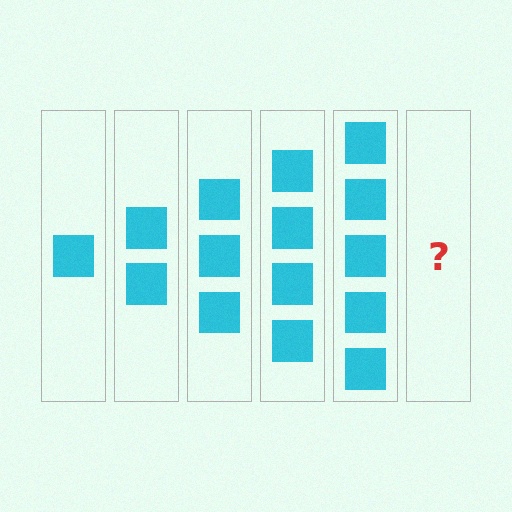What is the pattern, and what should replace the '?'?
The pattern is that each step adds one more square. The '?' should be 6 squares.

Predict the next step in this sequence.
The next step is 6 squares.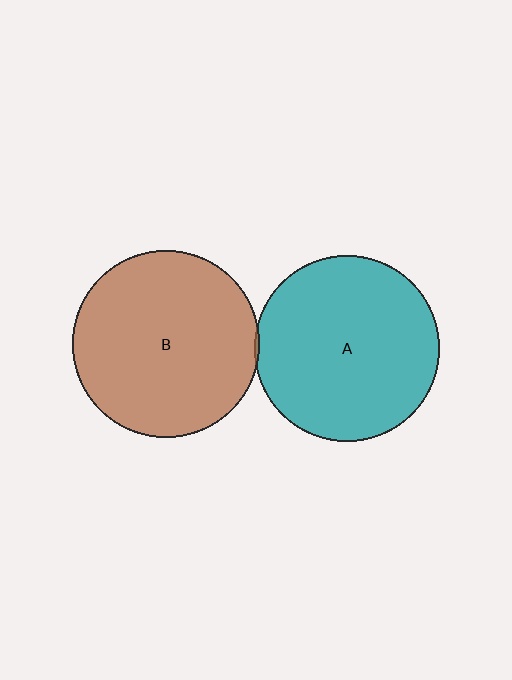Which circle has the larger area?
Circle B (brown).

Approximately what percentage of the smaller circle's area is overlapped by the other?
Approximately 5%.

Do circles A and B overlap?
Yes.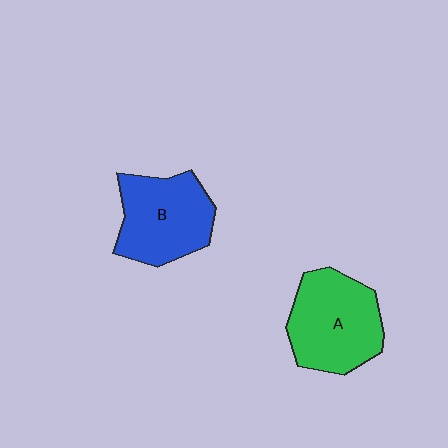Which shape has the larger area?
Shape A (green).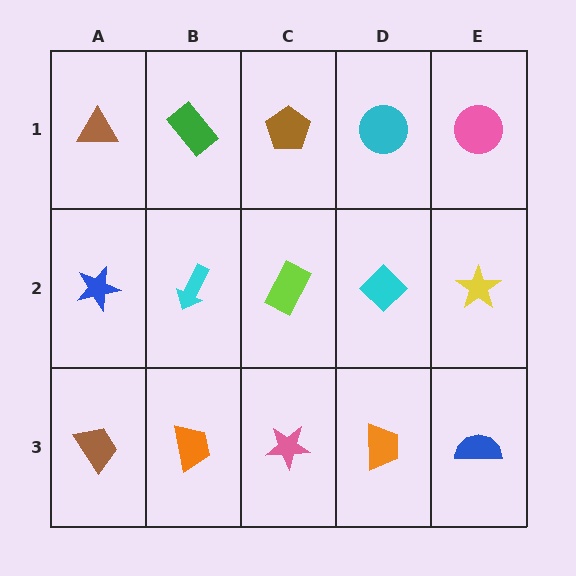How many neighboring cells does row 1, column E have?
2.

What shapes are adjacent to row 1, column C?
A lime rectangle (row 2, column C), a green rectangle (row 1, column B), a cyan circle (row 1, column D).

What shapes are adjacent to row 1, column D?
A cyan diamond (row 2, column D), a brown pentagon (row 1, column C), a pink circle (row 1, column E).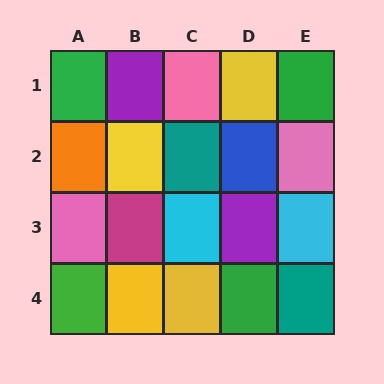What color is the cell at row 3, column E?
Cyan.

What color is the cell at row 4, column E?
Teal.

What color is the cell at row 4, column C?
Yellow.